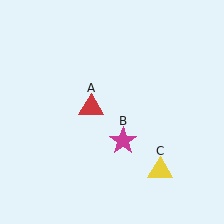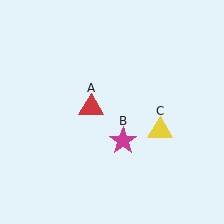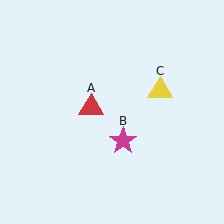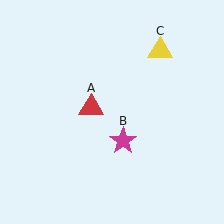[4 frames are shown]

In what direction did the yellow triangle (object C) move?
The yellow triangle (object C) moved up.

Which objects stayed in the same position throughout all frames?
Red triangle (object A) and magenta star (object B) remained stationary.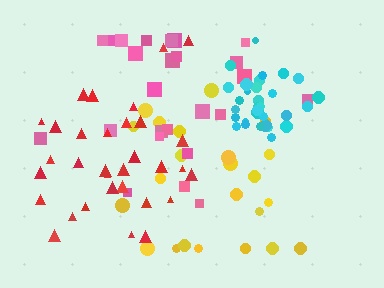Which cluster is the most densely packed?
Cyan.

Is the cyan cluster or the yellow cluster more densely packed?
Cyan.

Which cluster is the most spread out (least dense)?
Pink.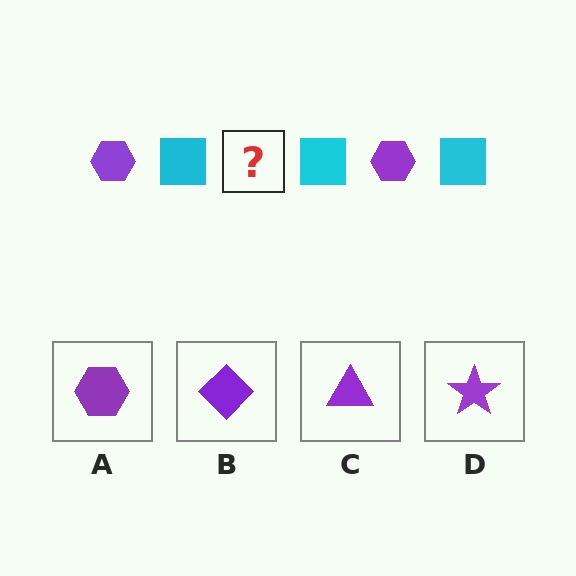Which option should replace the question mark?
Option A.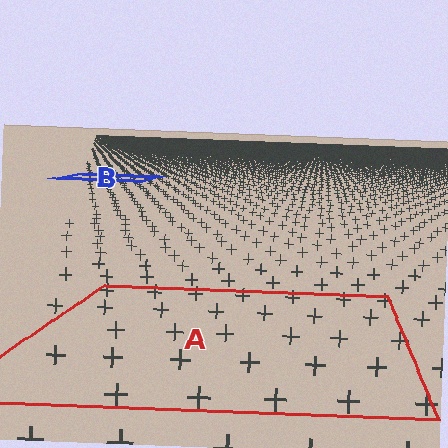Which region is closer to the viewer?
Region A is closer. The texture elements there are larger and more spread out.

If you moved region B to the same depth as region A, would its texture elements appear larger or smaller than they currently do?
They would appear larger. At a closer depth, the same texture elements are projected at a bigger on-screen size.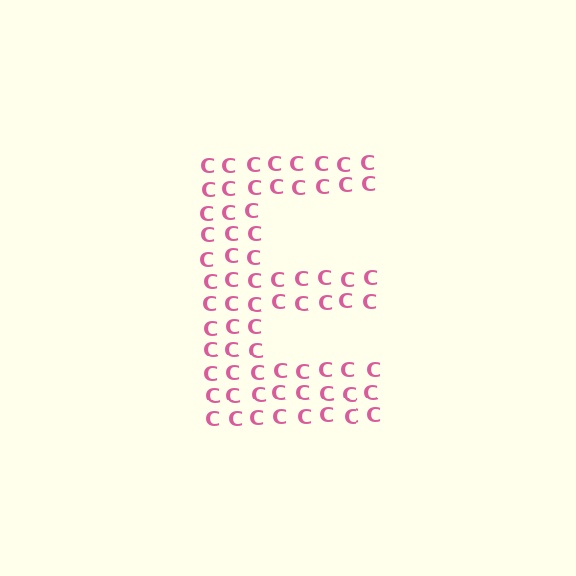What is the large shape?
The large shape is the letter E.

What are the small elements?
The small elements are letter C's.